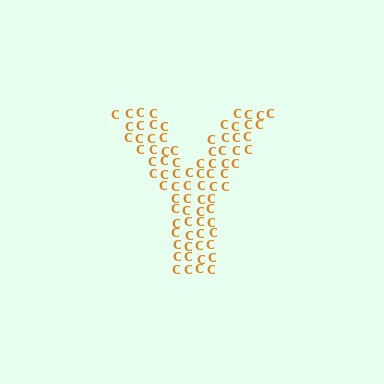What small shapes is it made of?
It is made of small letter C's.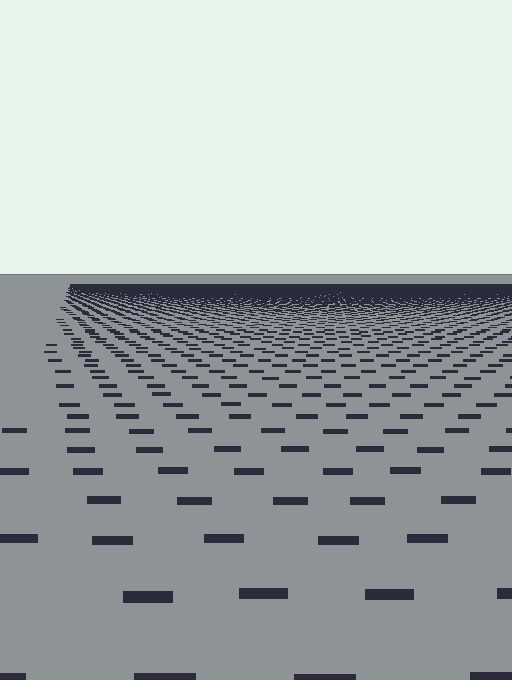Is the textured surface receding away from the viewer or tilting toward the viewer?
The surface is receding away from the viewer. Texture elements get smaller and denser toward the top.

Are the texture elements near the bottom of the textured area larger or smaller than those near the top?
Larger. Near the bottom, elements are closer to the viewer and appear at a bigger on-screen size.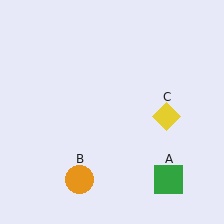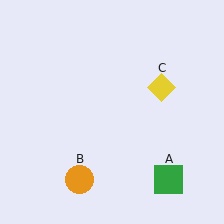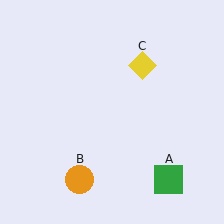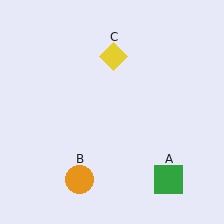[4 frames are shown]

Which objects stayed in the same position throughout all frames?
Green square (object A) and orange circle (object B) remained stationary.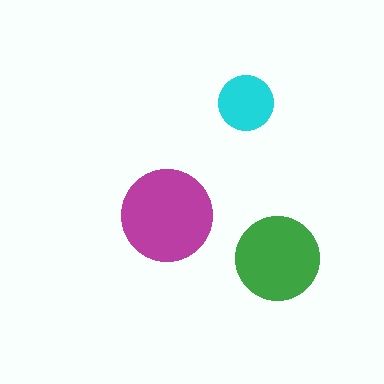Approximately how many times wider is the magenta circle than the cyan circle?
About 1.5 times wider.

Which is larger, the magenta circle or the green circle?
The magenta one.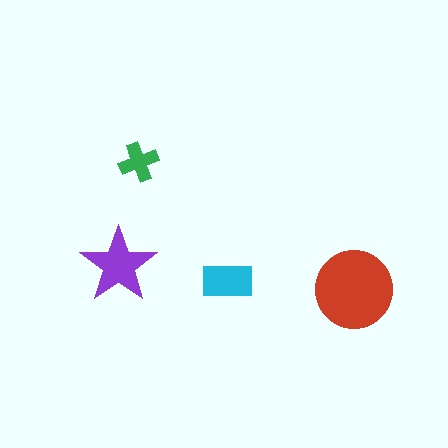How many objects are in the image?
There are 4 objects in the image.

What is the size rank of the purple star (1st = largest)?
2nd.